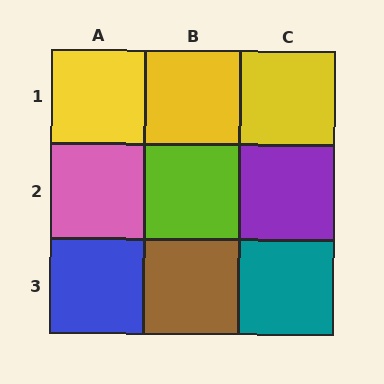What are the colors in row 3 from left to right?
Blue, brown, teal.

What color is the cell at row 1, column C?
Yellow.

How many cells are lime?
1 cell is lime.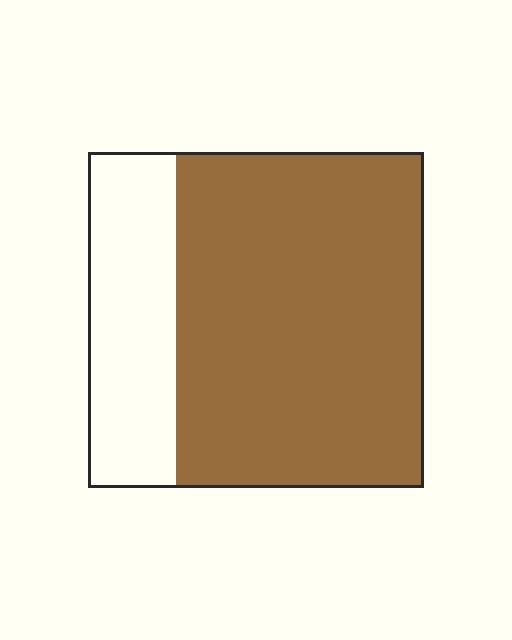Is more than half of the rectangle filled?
Yes.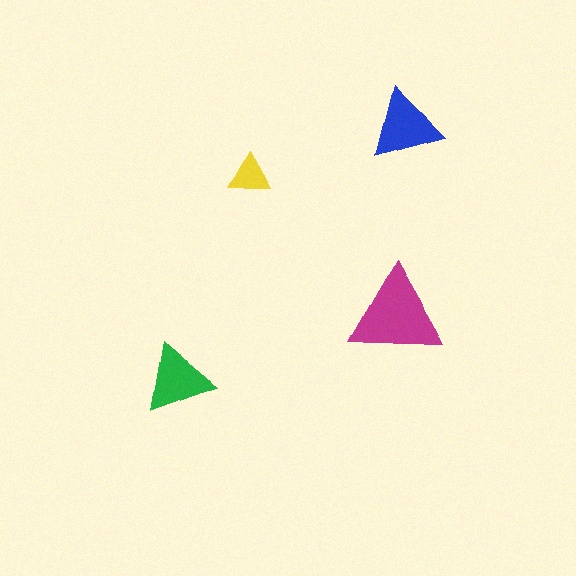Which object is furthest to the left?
The green triangle is leftmost.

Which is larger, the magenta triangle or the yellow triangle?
The magenta one.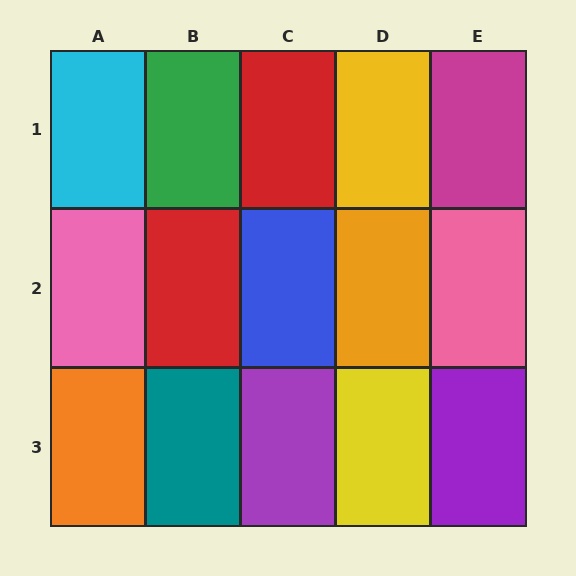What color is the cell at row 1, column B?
Green.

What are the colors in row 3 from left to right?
Orange, teal, purple, yellow, purple.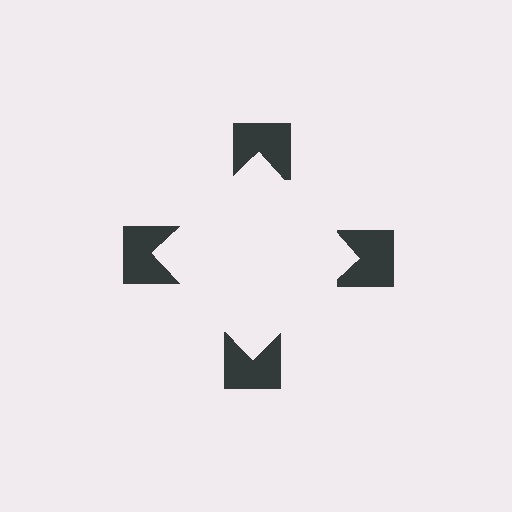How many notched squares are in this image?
There are 4 — one at each vertex of the illusory square.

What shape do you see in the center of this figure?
An illusory square — its edges are inferred from the aligned wedge cuts in the notched squares, not physically drawn.